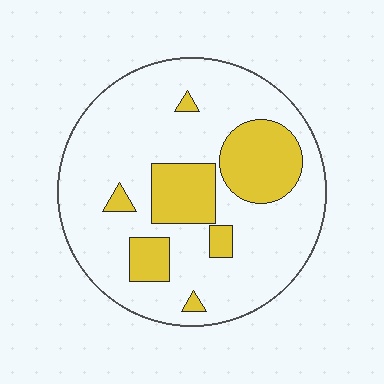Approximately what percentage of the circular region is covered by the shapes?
Approximately 25%.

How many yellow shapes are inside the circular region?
7.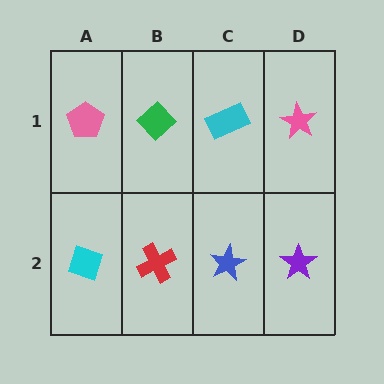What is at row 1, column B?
A green diamond.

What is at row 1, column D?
A pink star.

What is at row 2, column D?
A purple star.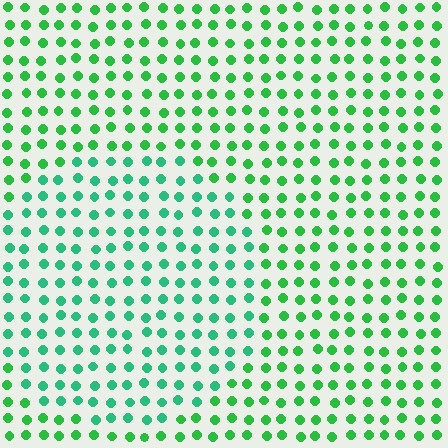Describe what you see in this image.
The image is filled with small green elements in a uniform arrangement. A circle-shaped region is visible where the elements are tinted to a slightly different hue, forming a subtle color boundary.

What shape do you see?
I see a circle.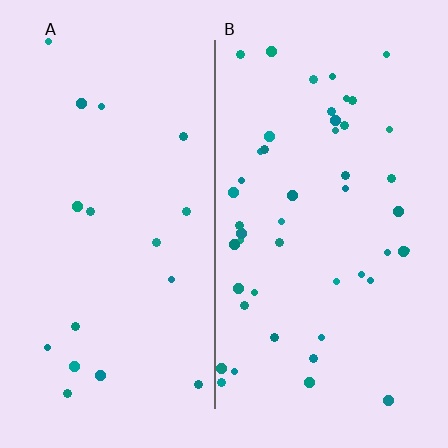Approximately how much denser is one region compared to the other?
Approximately 2.7× — region B over region A.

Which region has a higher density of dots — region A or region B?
B (the right).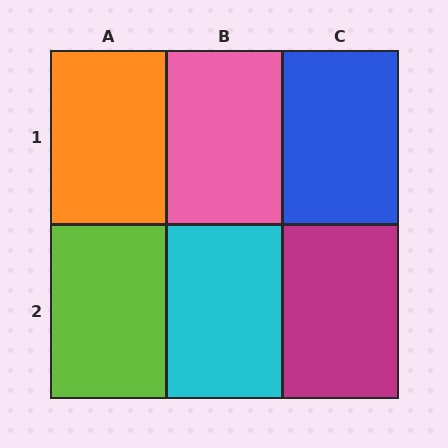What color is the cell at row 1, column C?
Blue.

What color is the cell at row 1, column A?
Orange.